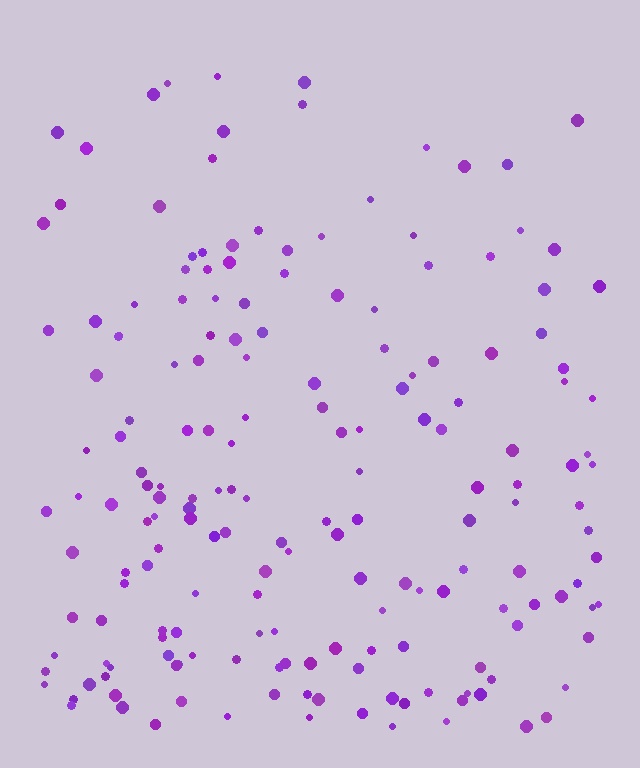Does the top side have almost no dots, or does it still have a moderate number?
Still a moderate number, just noticeably fewer than the bottom.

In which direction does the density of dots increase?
From top to bottom, with the bottom side densest.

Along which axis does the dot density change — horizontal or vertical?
Vertical.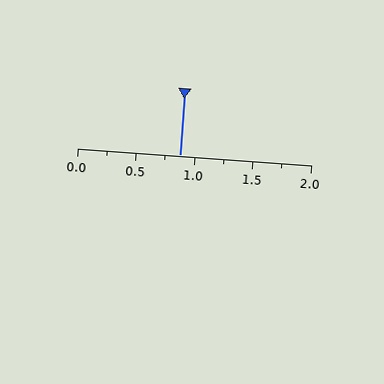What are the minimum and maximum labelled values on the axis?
The axis runs from 0.0 to 2.0.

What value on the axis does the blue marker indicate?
The marker indicates approximately 0.88.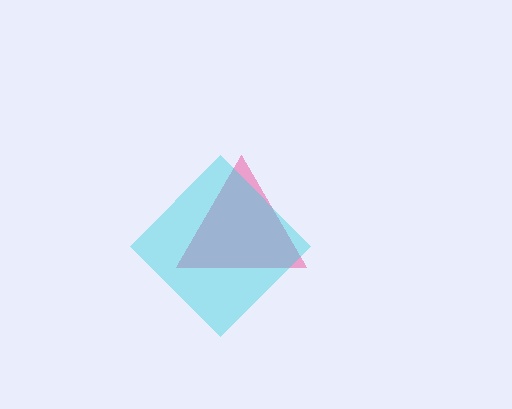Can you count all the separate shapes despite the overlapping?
Yes, there are 2 separate shapes.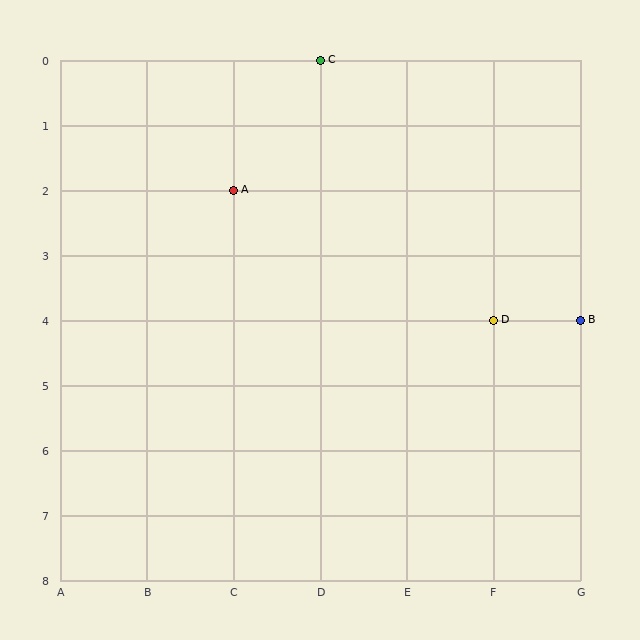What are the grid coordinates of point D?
Point D is at grid coordinates (F, 4).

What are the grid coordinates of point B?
Point B is at grid coordinates (G, 4).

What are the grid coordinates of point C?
Point C is at grid coordinates (D, 0).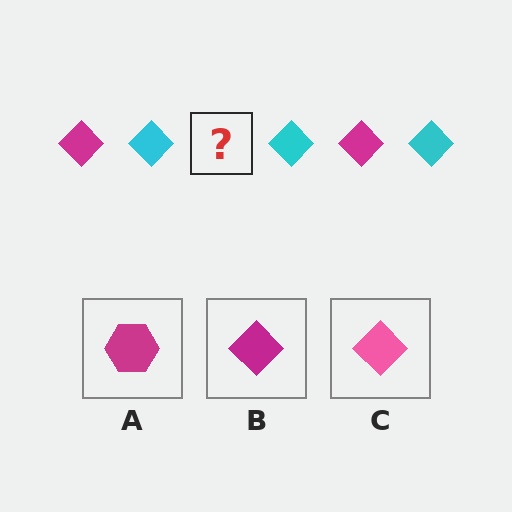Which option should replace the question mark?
Option B.